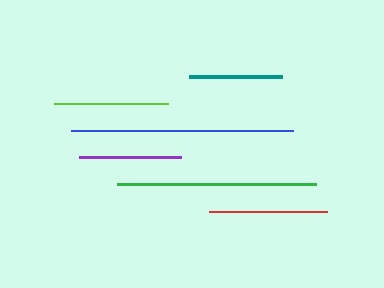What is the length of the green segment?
The green segment is approximately 199 pixels long.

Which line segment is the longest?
The blue line is the longest at approximately 222 pixels.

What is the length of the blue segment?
The blue segment is approximately 222 pixels long.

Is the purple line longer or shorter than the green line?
The green line is longer than the purple line.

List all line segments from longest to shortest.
From longest to shortest: blue, green, red, lime, purple, teal.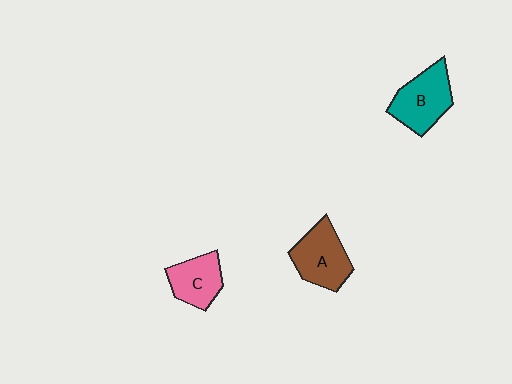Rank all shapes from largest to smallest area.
From largest to smallest: B (teal), A (brown), C (pink).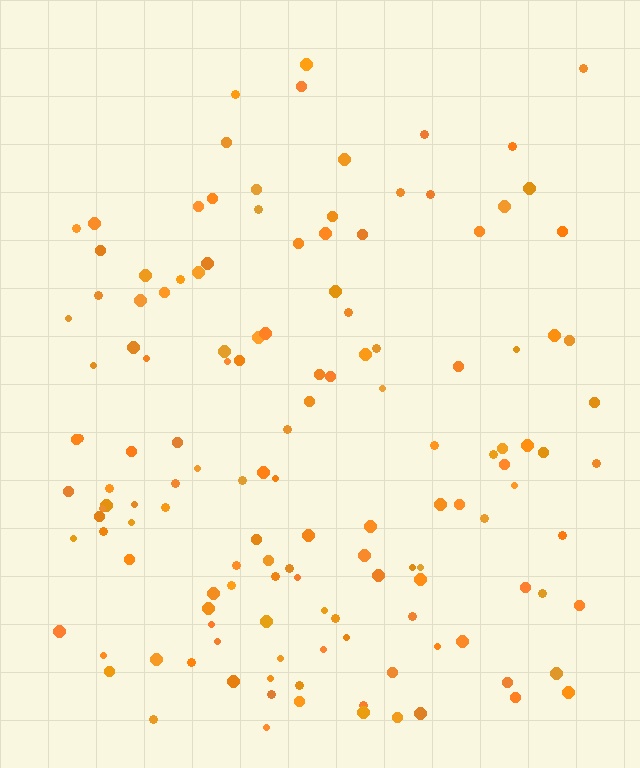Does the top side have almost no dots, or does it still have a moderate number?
Still a moderate number, just noticeably fewer than the bottom.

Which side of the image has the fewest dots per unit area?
The top.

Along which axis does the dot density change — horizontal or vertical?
Vertical.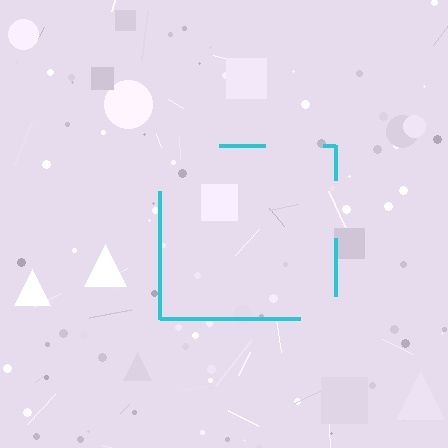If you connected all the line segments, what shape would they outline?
They would outline a square.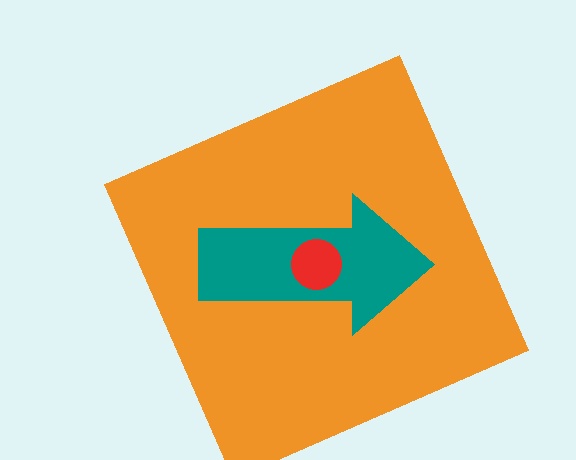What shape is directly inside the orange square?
The teal arrow.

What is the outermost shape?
The orange square.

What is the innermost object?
The red circle.